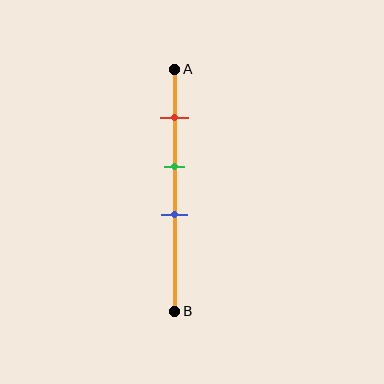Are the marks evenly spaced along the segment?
Yes, the marks are approximately evenly spaced.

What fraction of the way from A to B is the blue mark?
The blue mark is approximately 60% (0.6) of the way from A to B.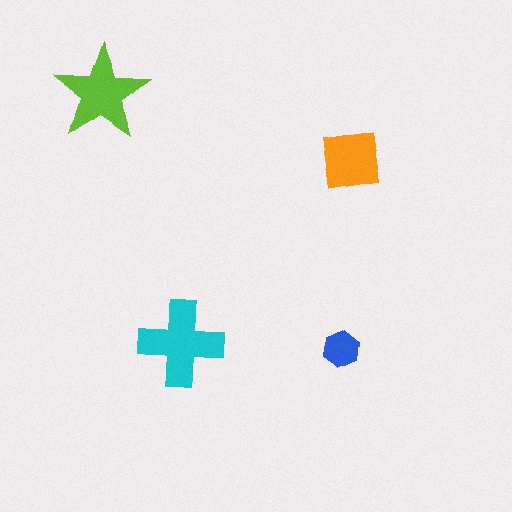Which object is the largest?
The cyan cross.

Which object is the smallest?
The blue hexagon.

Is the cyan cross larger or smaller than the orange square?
Larger.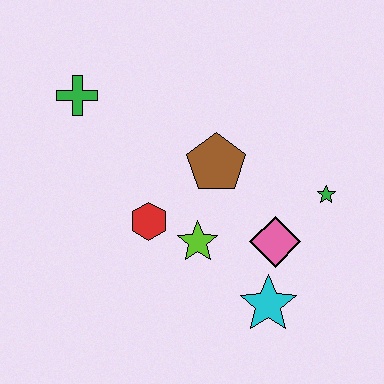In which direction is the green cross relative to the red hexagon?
The green cross is above the red hexagon.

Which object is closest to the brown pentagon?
The lime star is closest to the brown pentagon.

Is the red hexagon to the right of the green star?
No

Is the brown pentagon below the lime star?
No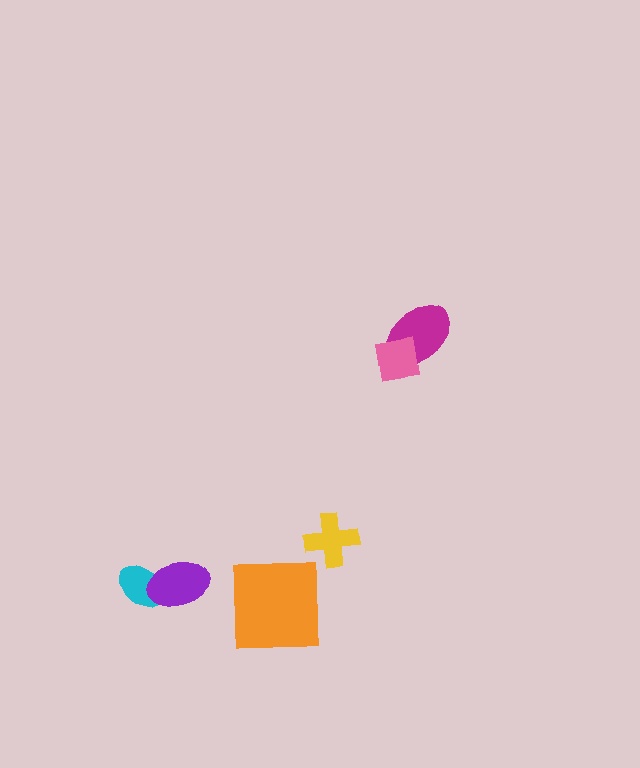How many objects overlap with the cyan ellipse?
1 object overlaps with the cyan ellipse.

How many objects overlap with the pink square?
1 object overlaps with the pink square.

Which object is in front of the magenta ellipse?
The pink square is in front of the magenta ellipse.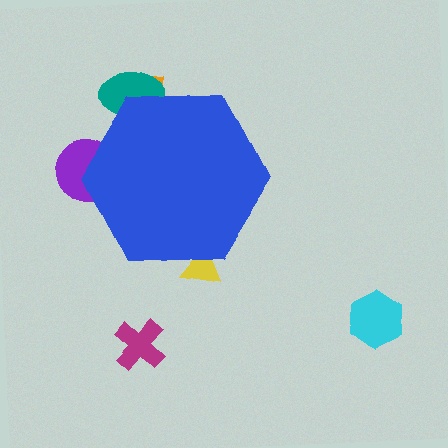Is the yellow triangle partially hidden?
Yes, the yellow triangle is partially hidden behind the blue hexagon.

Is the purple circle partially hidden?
Yes, the purple circle is partially hidden behind the blue hexagon.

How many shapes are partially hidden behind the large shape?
4 shapes are partially hidden.